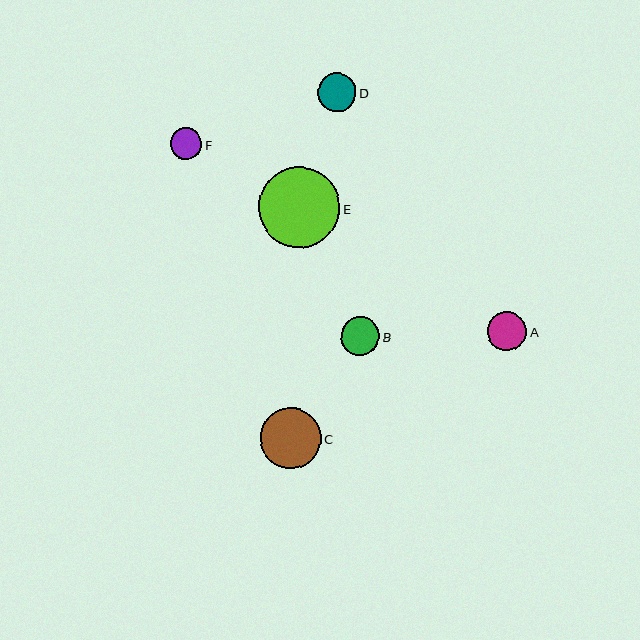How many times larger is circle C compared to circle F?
Circle C is approximately 1.9 times the size of circle F.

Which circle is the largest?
Circle E is the largest with a size of approximately 82 pixels.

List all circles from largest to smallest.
From largest to smallest: E, C, A, D, B, F.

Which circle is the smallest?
Circle F is the smallest with a size of approximately 31 pixels.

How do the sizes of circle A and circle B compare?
Circle A and circle B are approximately the same size.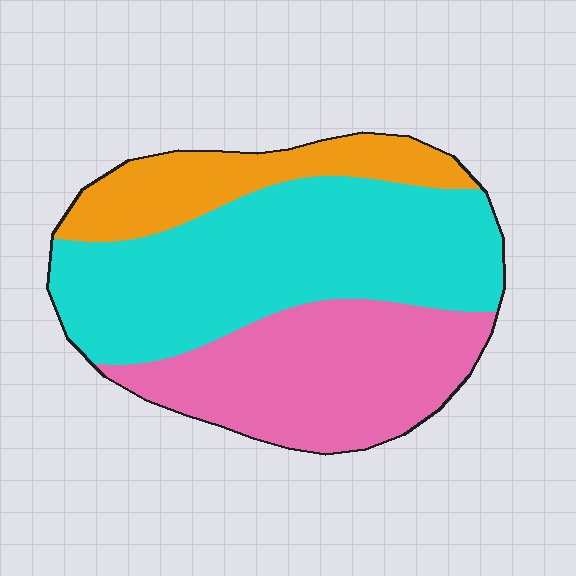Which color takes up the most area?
Cyan, at roughly 50%.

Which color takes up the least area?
Orange, at roughly 20%.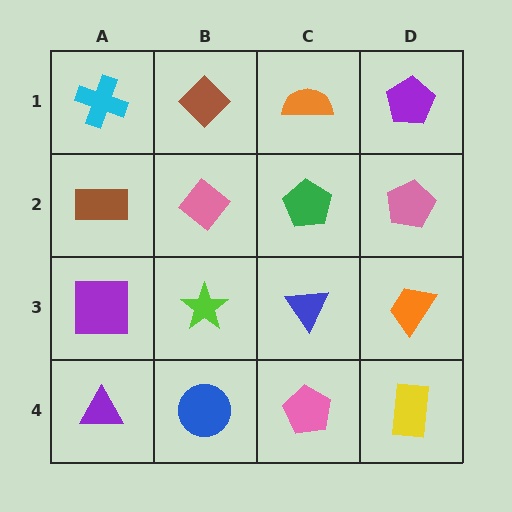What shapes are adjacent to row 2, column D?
A purple pentagon (row 1, column D), an orange trapezoid (row 3, column D), a green pentagon (row 2, column C).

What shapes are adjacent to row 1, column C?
A green pentagon (row 2, column C), a brown diamond (row 1, column B), a purple pentagon (row 1, column D).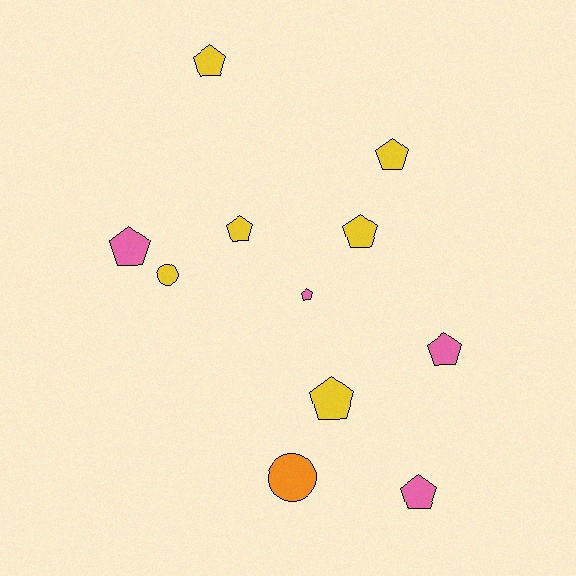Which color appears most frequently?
Yellow, with 6 objects.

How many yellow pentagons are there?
There are 5 yellow pentagons.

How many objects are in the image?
There are 11 objects.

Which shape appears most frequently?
Pentagon, with 9 objects.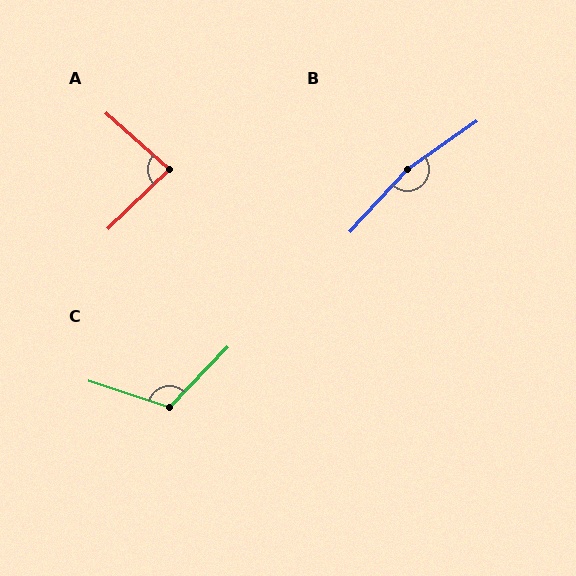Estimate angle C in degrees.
Approximately 116 degrees.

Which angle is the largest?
B, at approximately 167 degrees.